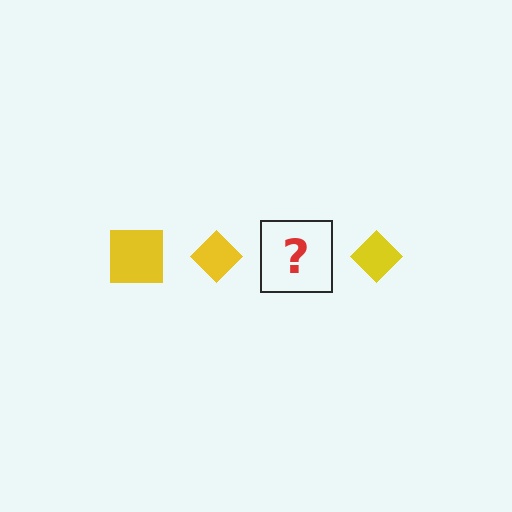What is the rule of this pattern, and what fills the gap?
The rule is that the pattern cycles through square, diamond shapes in yellow. The gap should be filled with a yellow square.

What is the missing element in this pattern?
The missing element is a yellow square.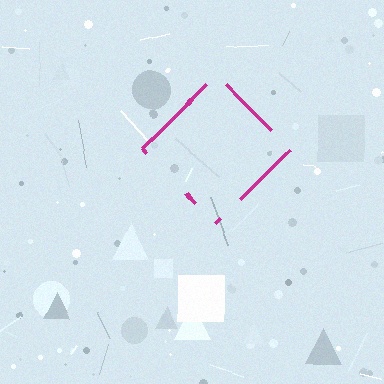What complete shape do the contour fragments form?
The contour fragments form a diamond.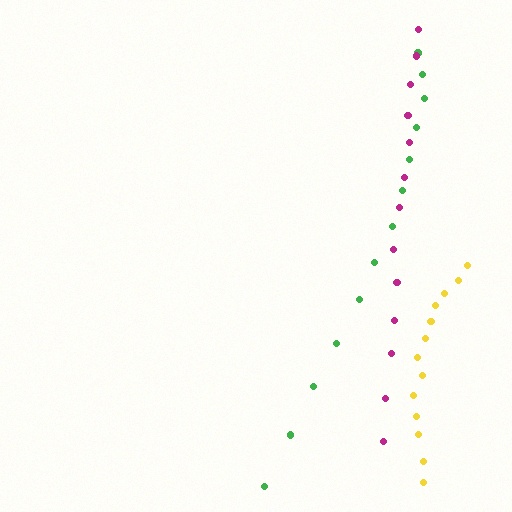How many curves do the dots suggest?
There are 3 distinct paths.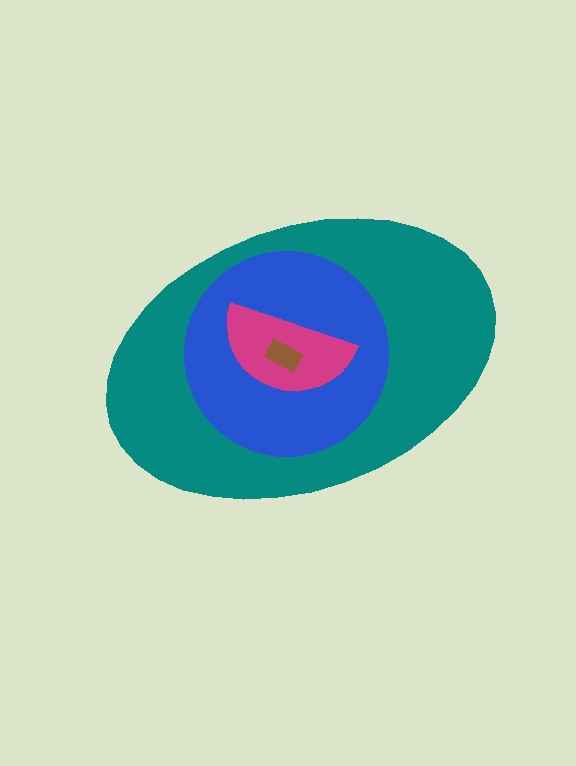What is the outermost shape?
The teal ellipse.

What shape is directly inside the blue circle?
The magenta semicircle.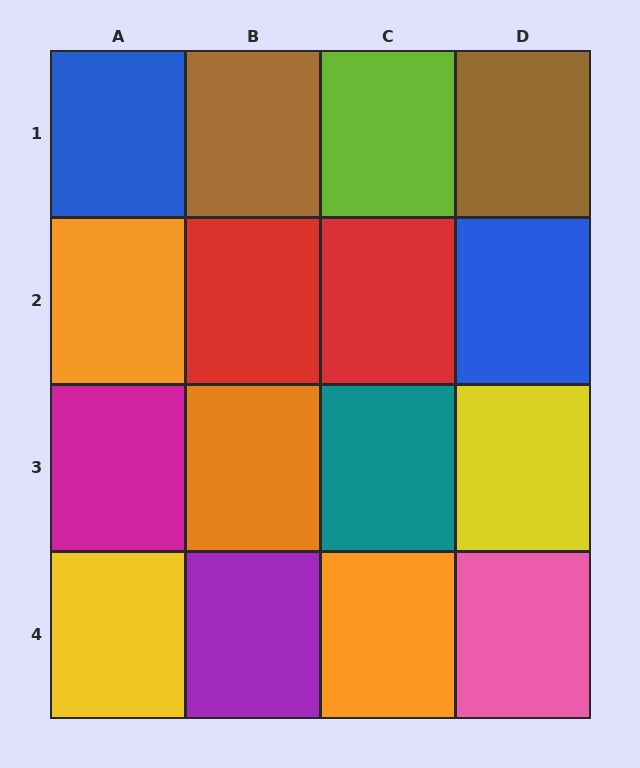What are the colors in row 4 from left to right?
Yellow, purple, orange, pink.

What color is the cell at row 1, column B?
Brown.